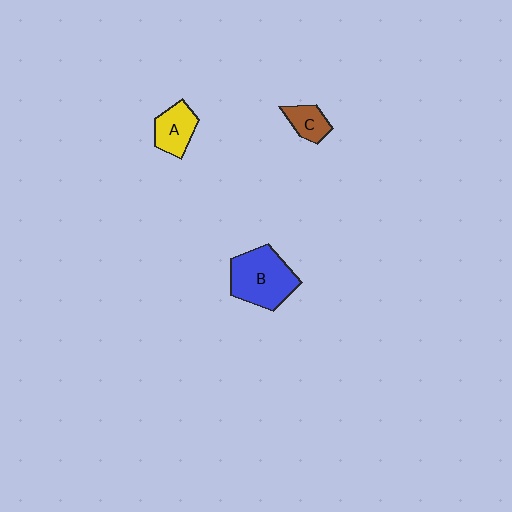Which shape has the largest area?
Shape B (blue).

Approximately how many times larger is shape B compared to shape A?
Approximately 1.8 times.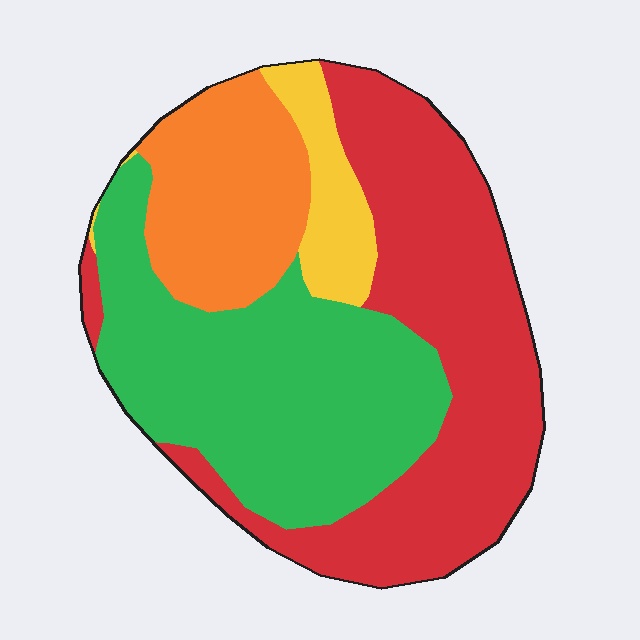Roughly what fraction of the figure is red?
Red takes up about two fifths (2/5) of the figure.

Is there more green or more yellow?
Green.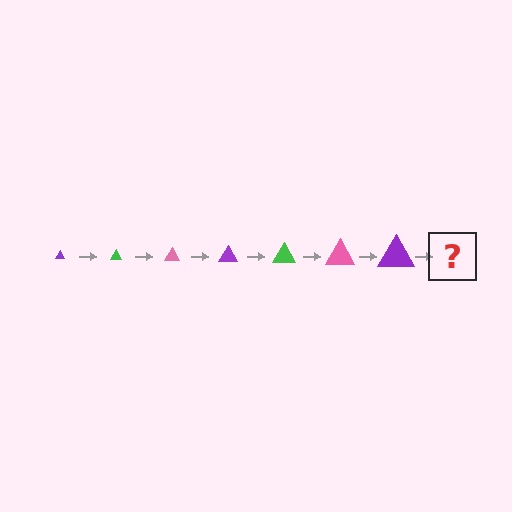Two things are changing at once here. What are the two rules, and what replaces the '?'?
The two rules are that the triangle grows larger each step and the color cycles through purple, green, and pink. The '?' should be a green triangle, larger than the previous one.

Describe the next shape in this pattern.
It should be a green triangle, larger than the previous one.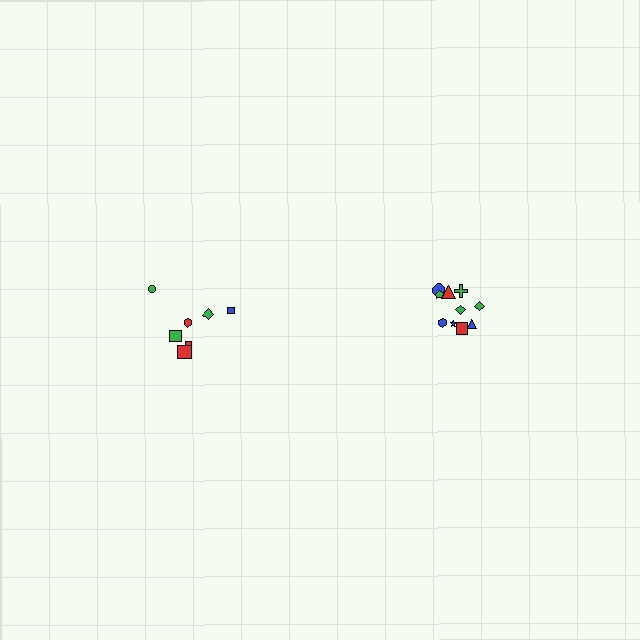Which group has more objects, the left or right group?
The right group.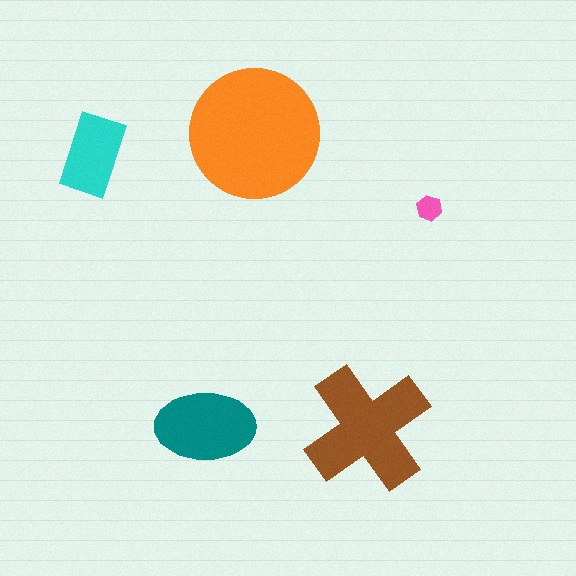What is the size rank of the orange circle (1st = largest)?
1st.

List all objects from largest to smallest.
The orange circle, the brown cross, the teal ellipse, the cyan rectangle, the pink hexagon.